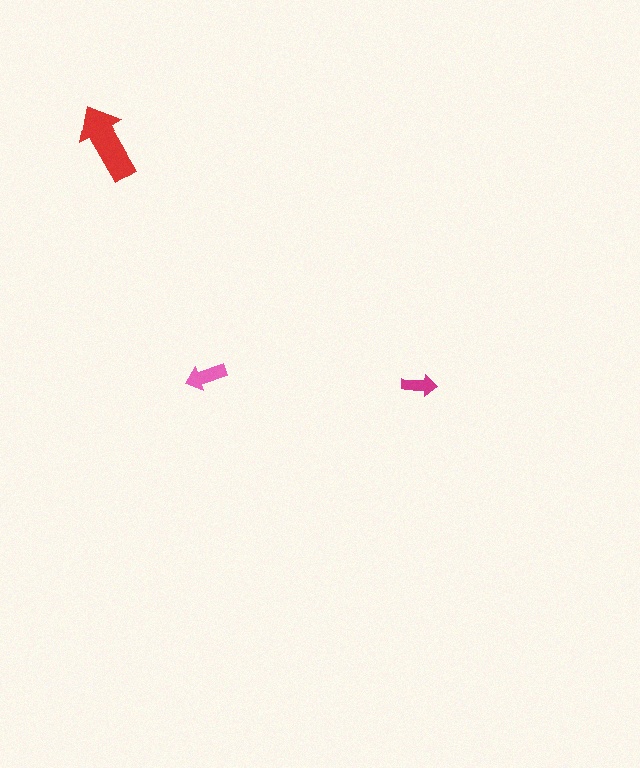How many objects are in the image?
There are 3 objects in the image.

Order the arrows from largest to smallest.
the red one, the pink one, the magenta one.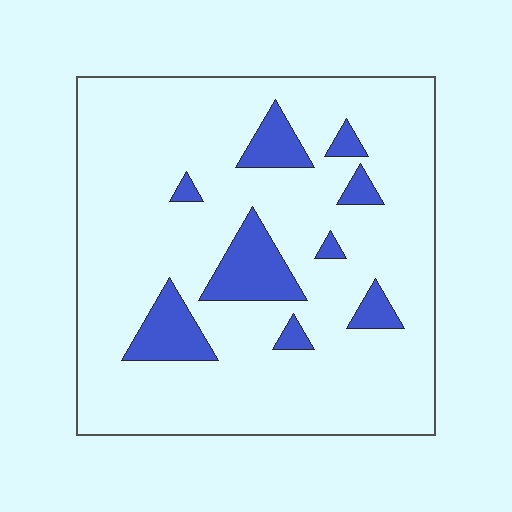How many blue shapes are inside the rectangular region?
9.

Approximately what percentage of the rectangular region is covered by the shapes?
Approximately 15%.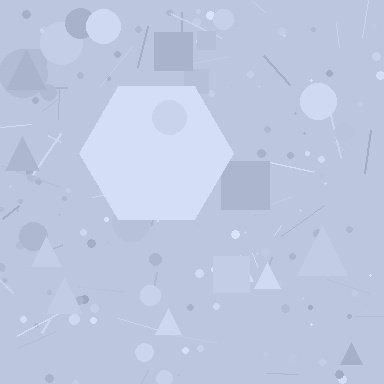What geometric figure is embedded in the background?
A hexagon is embedded in the background.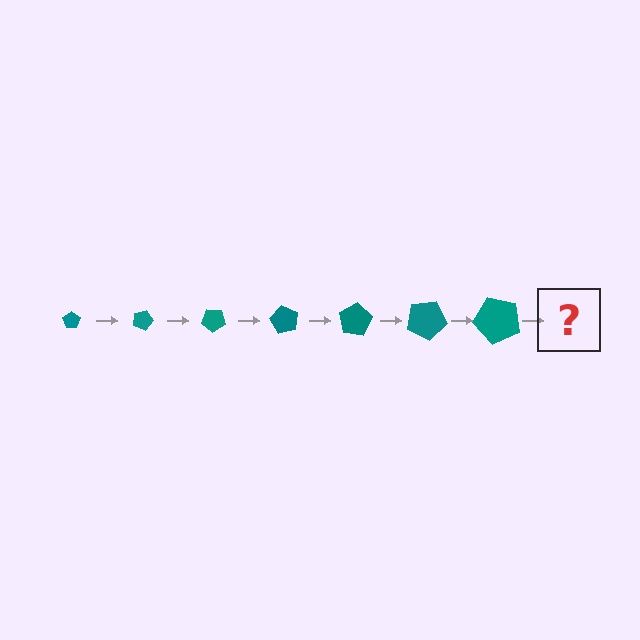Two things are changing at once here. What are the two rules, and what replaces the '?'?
The two rules are that the pentagon grows larger each step and it rotates 20 degrees each step. The '?' should be a pentagon, larger than the previous one and rotated 140 degrees from the start.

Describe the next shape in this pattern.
It should be a pentagon, larger than the previous one and rotated 140 degrees from the start.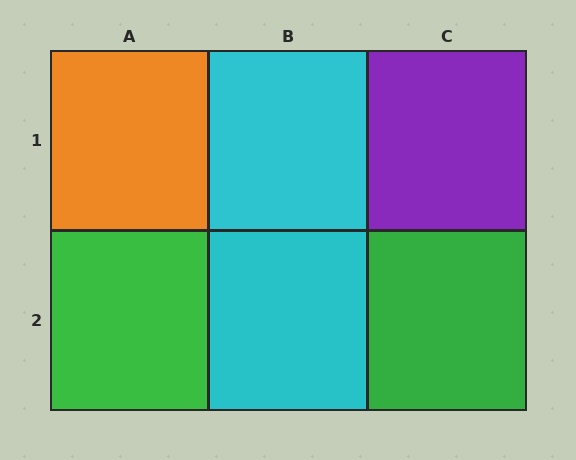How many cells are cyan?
2 cells are cyan.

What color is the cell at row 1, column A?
Orange.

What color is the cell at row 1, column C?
Purple.